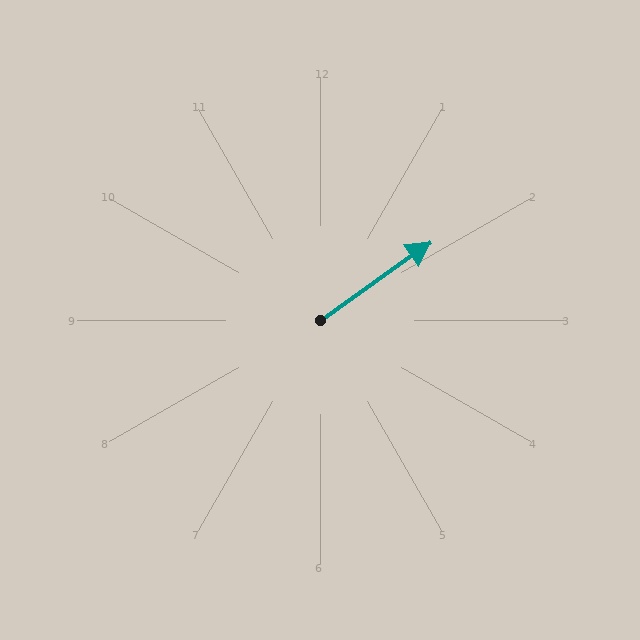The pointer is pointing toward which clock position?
Roughly 2 o'clock.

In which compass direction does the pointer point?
Northeast.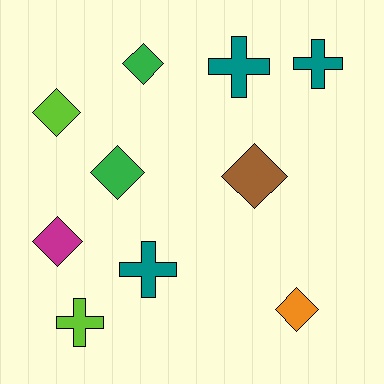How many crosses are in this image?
There are 4 crosses.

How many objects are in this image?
There are 10 objects.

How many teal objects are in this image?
There are 3 teal objects.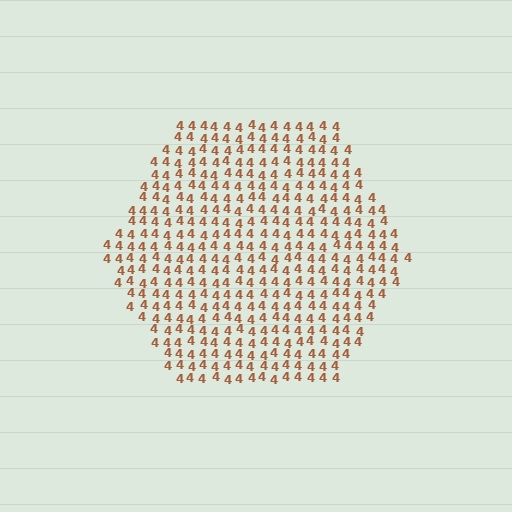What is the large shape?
The large shape is a hexagon.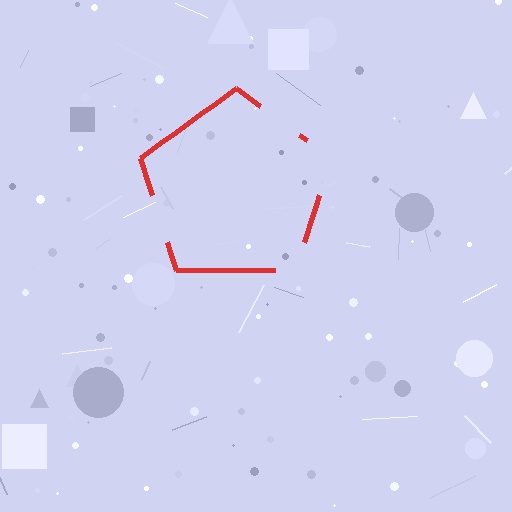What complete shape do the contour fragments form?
The contour fragments form a pentagon.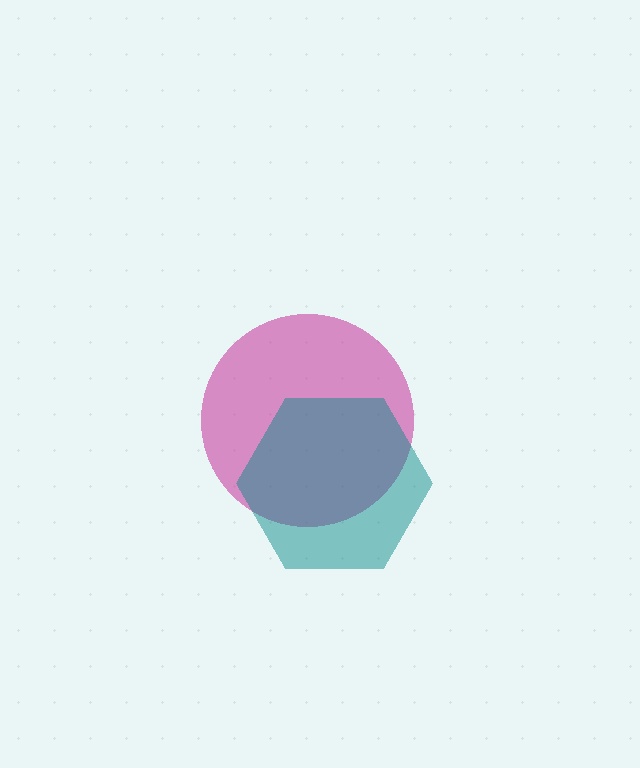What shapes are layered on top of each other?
The layered shapes are: a magenta circle, a teal hexagon.